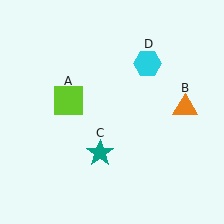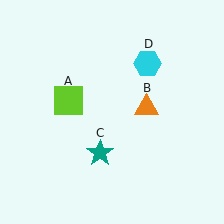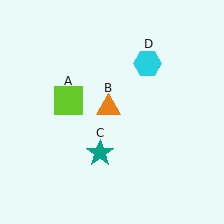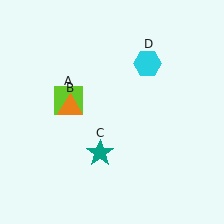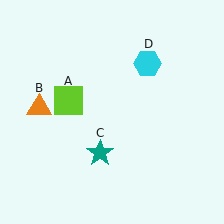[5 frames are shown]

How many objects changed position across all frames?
1 object changed position: orange triangle (object B).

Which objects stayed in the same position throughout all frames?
Lime square (object A) and teal star (object C) and cyan hexagon (object D) remained stationary.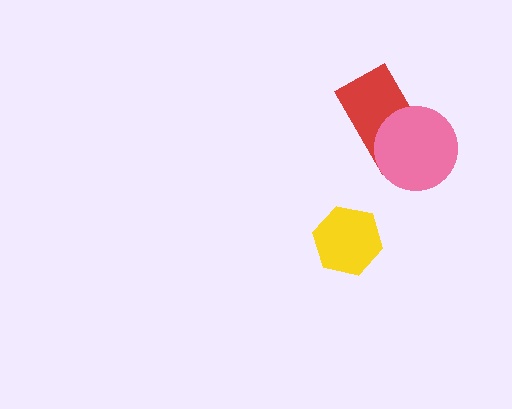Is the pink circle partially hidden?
No, no other shape covers it.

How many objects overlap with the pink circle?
1 object overlaps with the pink circle.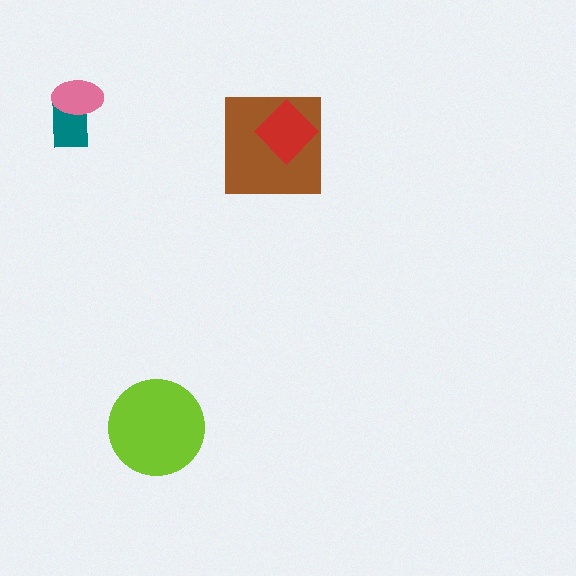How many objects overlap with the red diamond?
1 object overlaps with the red diamond.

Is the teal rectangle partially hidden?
Yes, it is partially covered by another shape.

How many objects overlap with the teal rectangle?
1 object overlaps with the teal rectangle.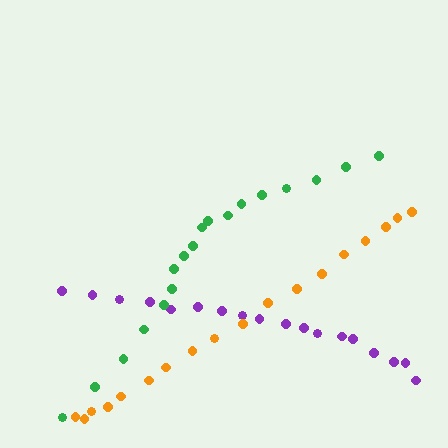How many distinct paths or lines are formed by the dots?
There are 3 distinct paths.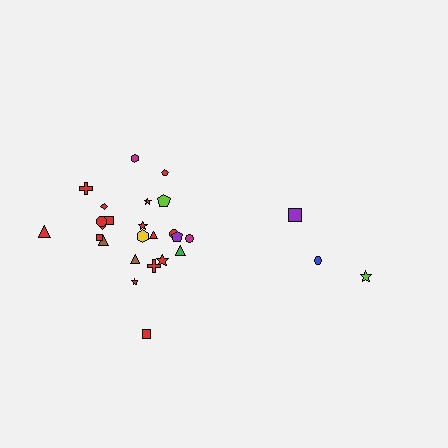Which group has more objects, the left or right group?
The left group.